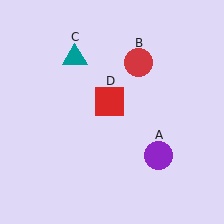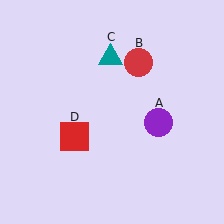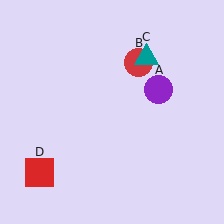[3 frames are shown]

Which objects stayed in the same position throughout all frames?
Red circle (object B) remained stationary.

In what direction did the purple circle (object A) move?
The purple circle (object A) moved up.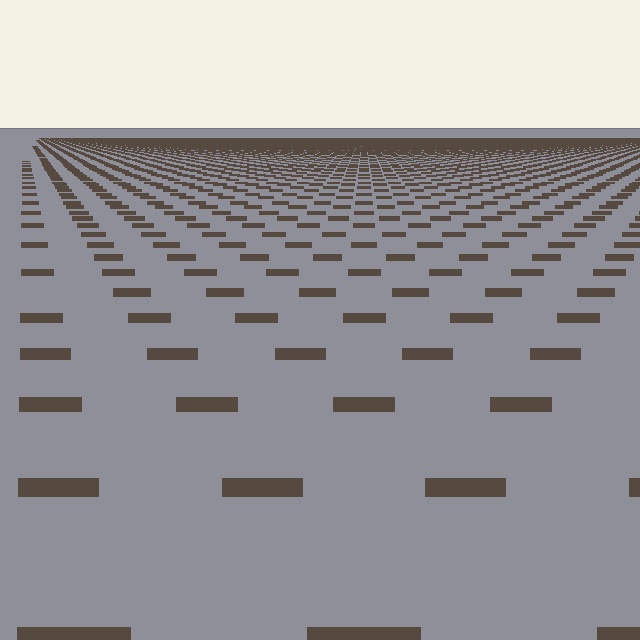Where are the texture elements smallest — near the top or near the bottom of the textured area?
Near the top.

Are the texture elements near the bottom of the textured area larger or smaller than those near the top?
Larger. Near the bottom, elements are closer to the viewer and appear at a bigger on-screen size.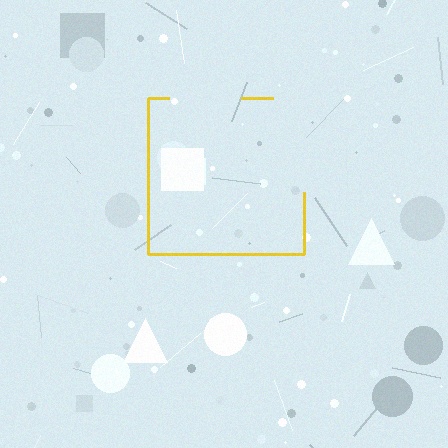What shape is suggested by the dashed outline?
The dashed outline suggests a square.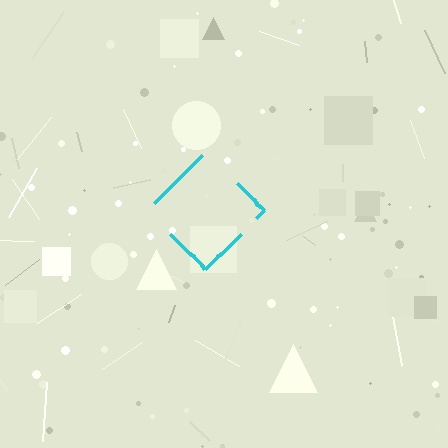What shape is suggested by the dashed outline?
The dashed outline suggests a diamond.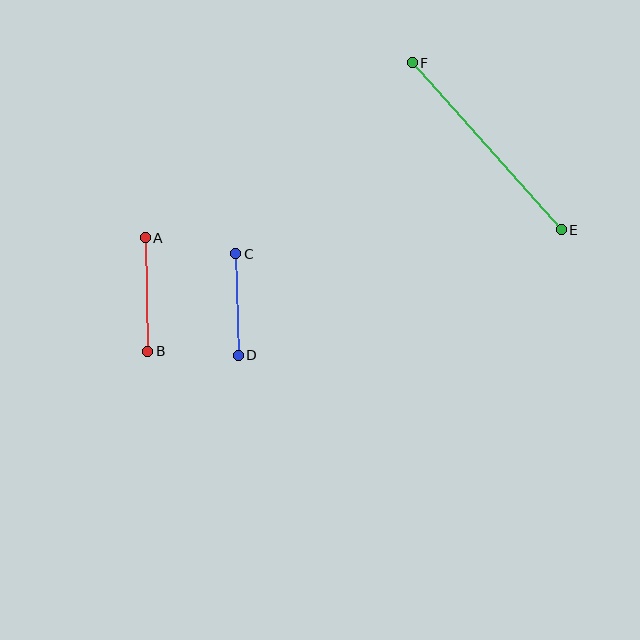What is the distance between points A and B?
The distance is approximately 113 pixels.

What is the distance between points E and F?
The distance is approximately 224 pixels.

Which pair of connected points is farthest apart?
Points E and F are farthest apart.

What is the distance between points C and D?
The distance is approximately 102 pixels.